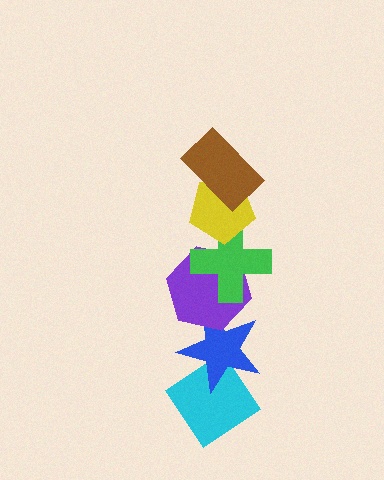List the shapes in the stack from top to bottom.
From top to bottom: the brown rectangle, the yellow pentagon, the green cross, the purple hexagon, the blue star, the cyan diamond.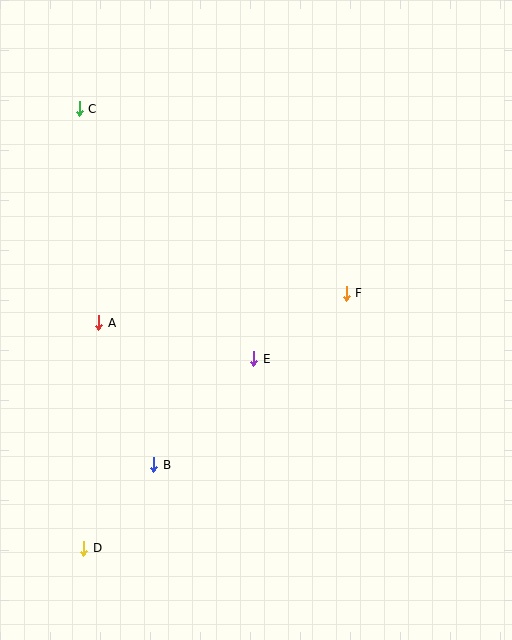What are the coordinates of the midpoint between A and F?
The midpoint between A and F is at (223, 308).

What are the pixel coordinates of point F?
Point F is at (346, 293).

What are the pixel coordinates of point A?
Point A is at (99, 323).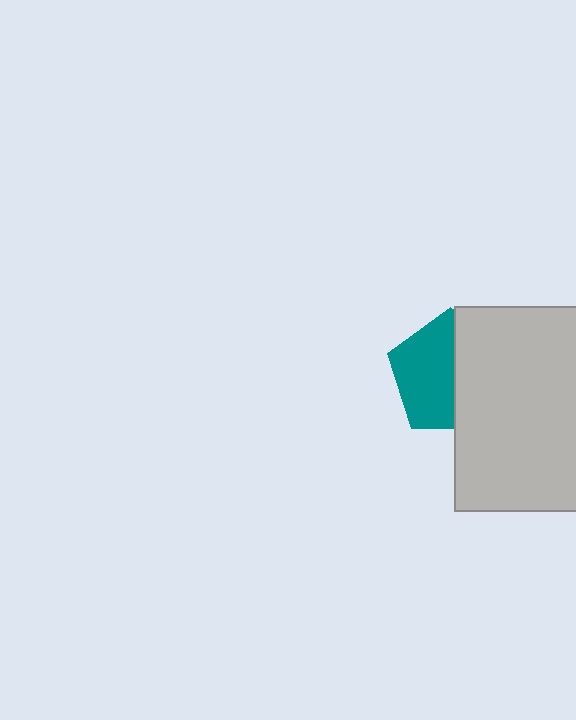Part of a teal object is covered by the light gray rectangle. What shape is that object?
It is a pentagon.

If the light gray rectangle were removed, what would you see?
You would see the complete teal pentagon.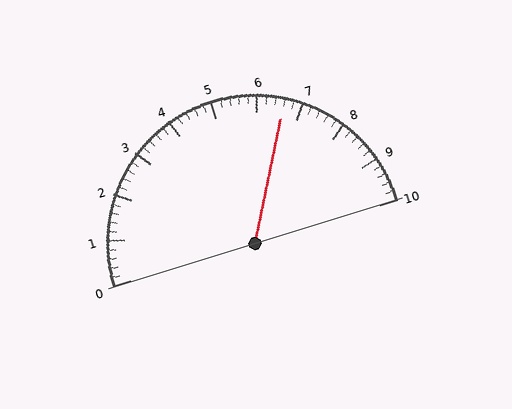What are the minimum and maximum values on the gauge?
The gauge ranges from 0 to 10.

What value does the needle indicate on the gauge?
The needle indicates approximately 6.6.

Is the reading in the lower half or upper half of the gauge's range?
The reading is in the upper half of the range (0 to 10).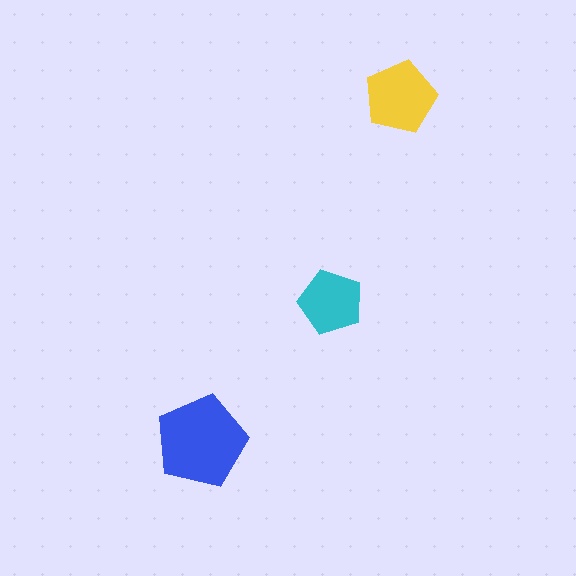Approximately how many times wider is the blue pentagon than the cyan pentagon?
About 1.5 times wider.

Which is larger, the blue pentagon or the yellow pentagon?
The blue one.